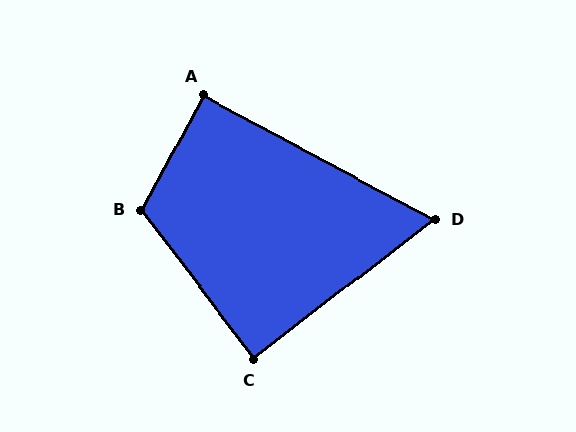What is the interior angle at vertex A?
Approximately 90 degrees (approximately right).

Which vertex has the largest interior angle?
B, at approximately 114 degrees.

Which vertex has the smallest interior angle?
D, at approximately 66 degrees.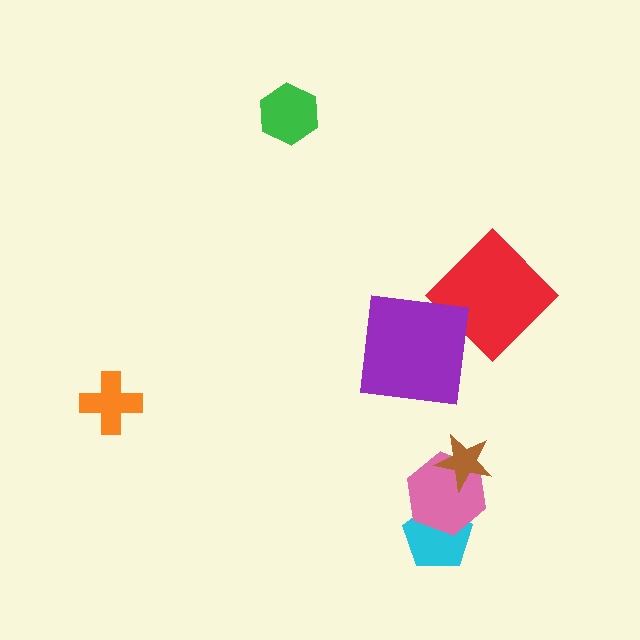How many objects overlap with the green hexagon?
0 objects overlap with the green hexagon.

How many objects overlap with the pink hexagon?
2 objects overlap with the pink hexagon.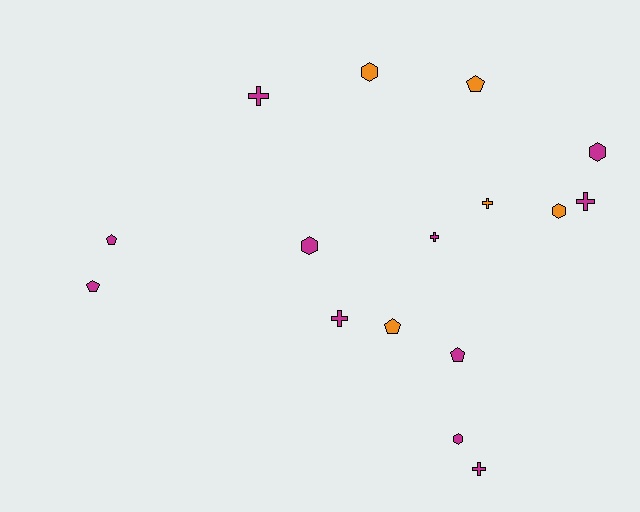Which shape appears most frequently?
Cross, with 6 objects.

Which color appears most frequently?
Magenta, with 11 objects.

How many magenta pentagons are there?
There are 3 magenta pentagons.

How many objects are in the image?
There are 16 objects.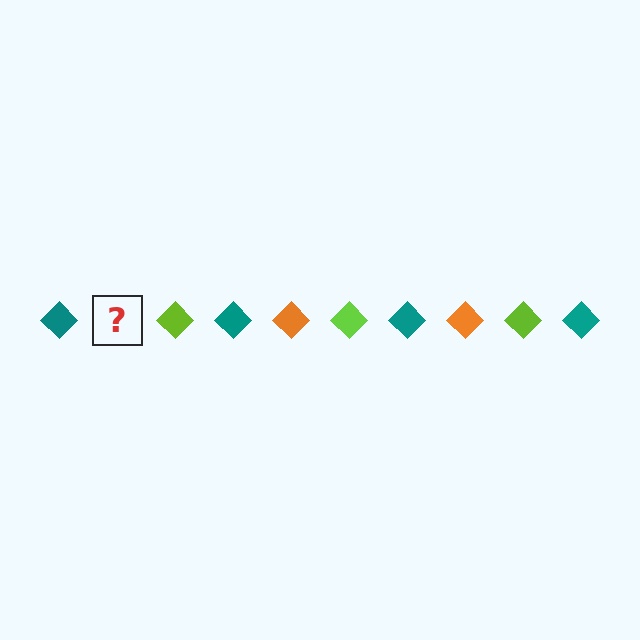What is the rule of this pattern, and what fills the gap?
The rule is that the pattern cycles through teal, orange, lime diamonds. The gap should be filled with an orange diamond.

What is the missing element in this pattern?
The missing element is an orange diamond.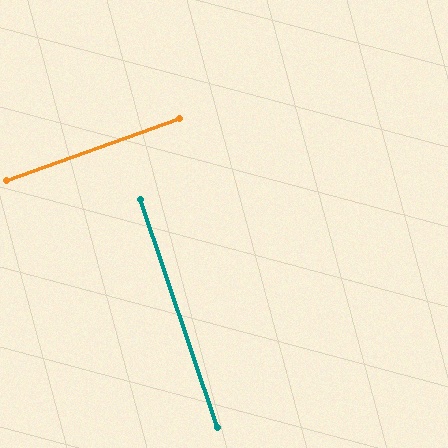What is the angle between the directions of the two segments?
Approximately 89 degrees.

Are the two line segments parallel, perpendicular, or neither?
Perpendicular — they meet at approximately 89°.